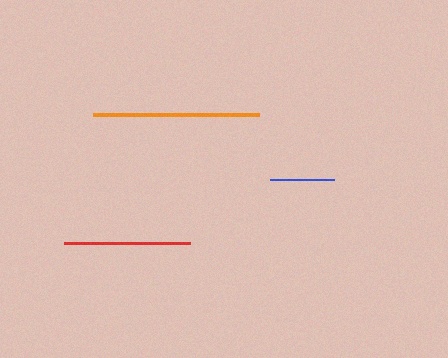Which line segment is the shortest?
The blue line is the shortest at approximately 65 pixels.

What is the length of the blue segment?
The blue segment is approximately 65 pixels long.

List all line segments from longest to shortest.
From longest to shortest: orange, red, blue.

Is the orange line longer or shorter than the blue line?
The orange line is longer than the blue line.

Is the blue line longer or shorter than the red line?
The red line is longer than the blue line.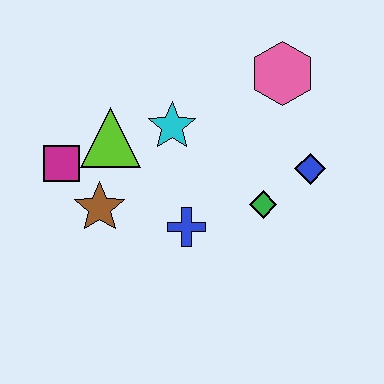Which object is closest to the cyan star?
The lime triangle is closest to the cyan star.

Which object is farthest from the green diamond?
The magenta square is farthest from the green diamond.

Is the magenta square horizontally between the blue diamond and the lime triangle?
No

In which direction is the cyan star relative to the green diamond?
The cyan star is to the left of the green diamond.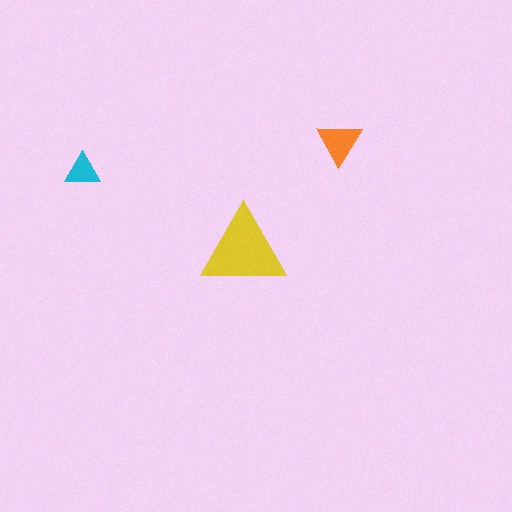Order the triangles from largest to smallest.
the yellow one, the orange one, the cyan one.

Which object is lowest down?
The yellow triangle is bottommost.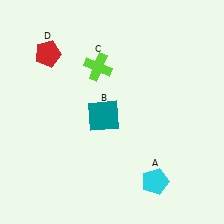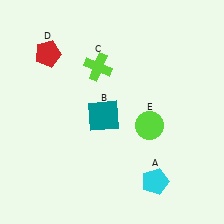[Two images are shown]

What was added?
A lime circle (E) was added in Image 2.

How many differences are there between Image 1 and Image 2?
There is 1 difference between the two images.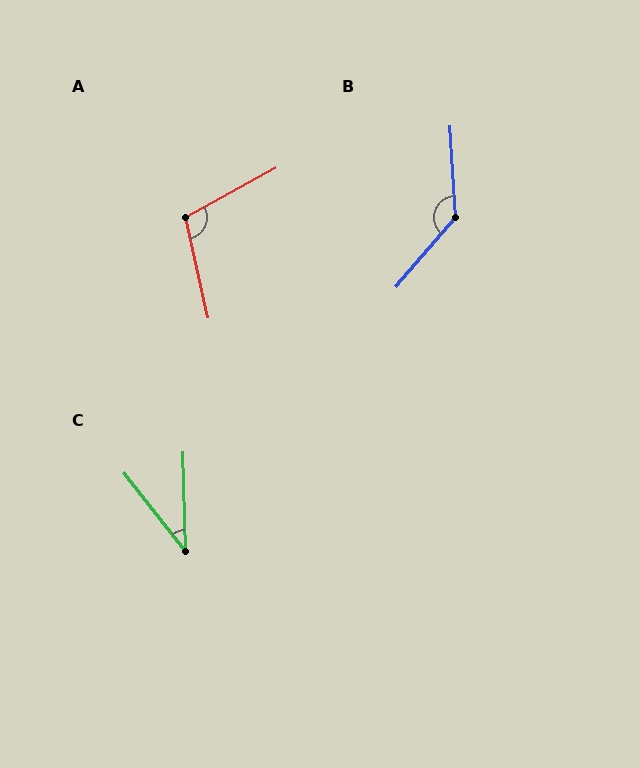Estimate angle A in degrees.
Approximately 106 degrees.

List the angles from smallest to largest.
C (36°), A (106°), B (136°).